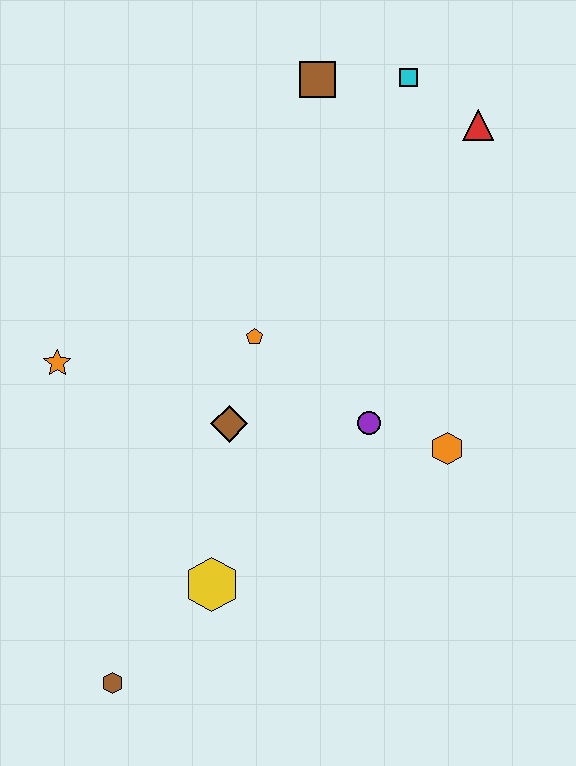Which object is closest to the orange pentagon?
The brown diamond is closest to the orange pentagon.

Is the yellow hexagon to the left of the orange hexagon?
Yes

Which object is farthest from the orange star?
The red triangle is farthest from the orange star.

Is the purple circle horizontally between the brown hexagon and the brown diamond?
No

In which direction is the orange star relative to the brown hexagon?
The orange star is above the brown hexagon.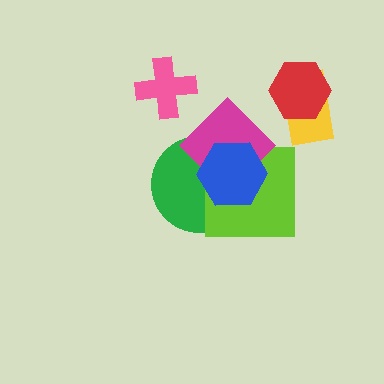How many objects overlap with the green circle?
3 objects overlap with the green circle.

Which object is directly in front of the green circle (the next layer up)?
The lime square is directly in front of the green circle.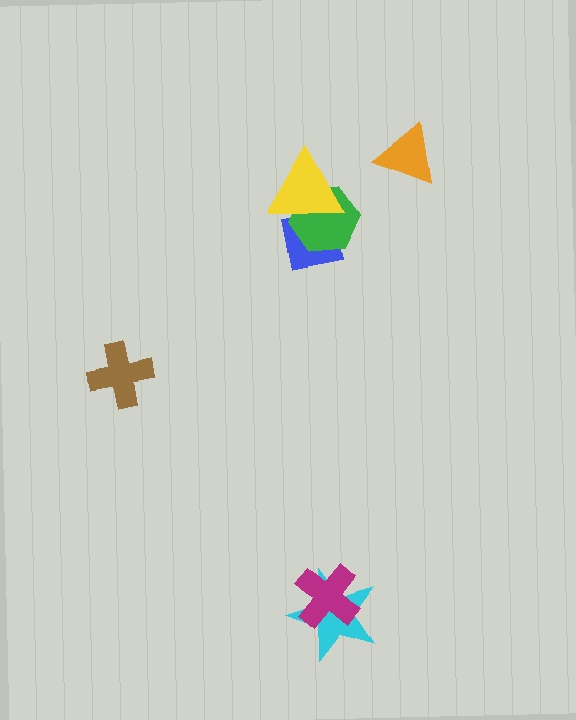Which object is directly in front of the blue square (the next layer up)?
The green hexagon is directly in front of the blue square.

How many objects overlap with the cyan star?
1 object overlaps with the cyan star.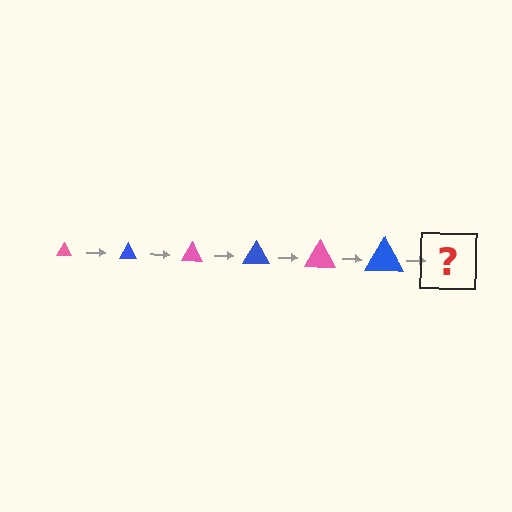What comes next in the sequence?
The next element should be a pink triangle, larger than the previous one.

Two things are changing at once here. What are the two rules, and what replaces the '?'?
The two rules are that the triangle grows larger each step and the color cycles through pink and blue. The '?' should be a pink triangle, larger than the previous one.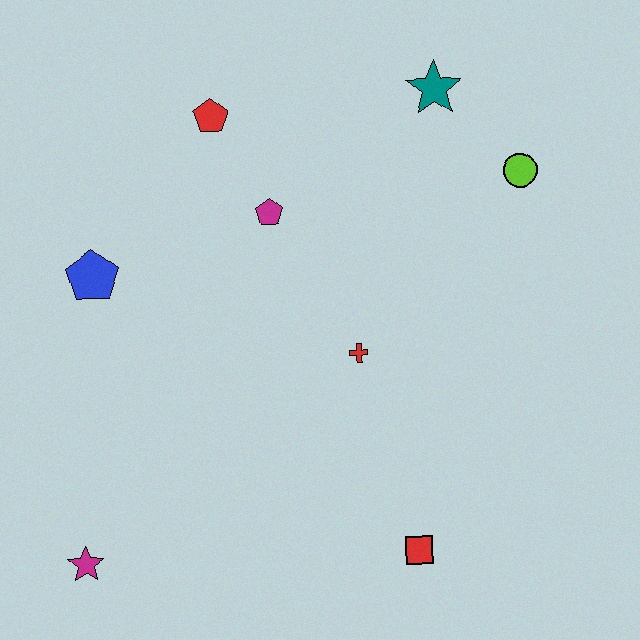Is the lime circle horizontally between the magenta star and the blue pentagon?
No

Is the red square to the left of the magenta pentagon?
No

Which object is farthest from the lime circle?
The magenta star is farthest from the lime circle.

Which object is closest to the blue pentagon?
The magenta pentagon is closest to the blue pentagon.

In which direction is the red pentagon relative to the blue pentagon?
The red pentagon is above the blue pentagon.